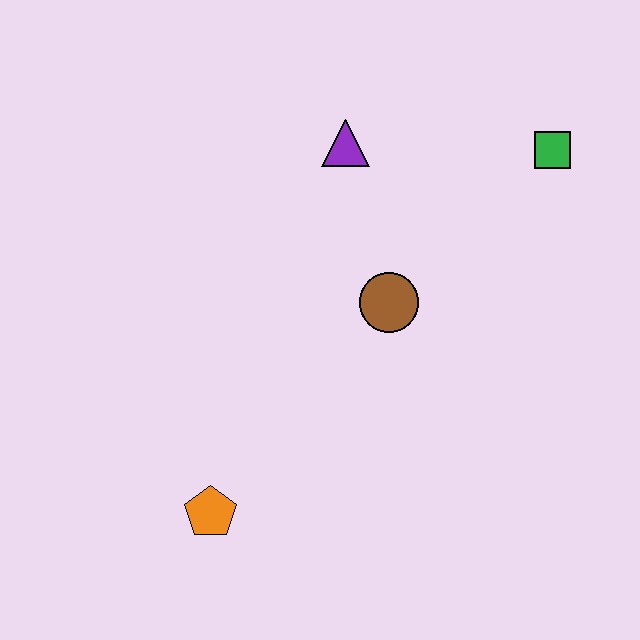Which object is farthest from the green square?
The orange pentagon is farthest from the green square.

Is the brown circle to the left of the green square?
Yes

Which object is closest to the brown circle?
The purple triangle is closest to the brown circle.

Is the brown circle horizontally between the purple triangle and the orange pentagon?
No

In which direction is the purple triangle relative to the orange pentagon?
The purple triangle is above the orange pentagon.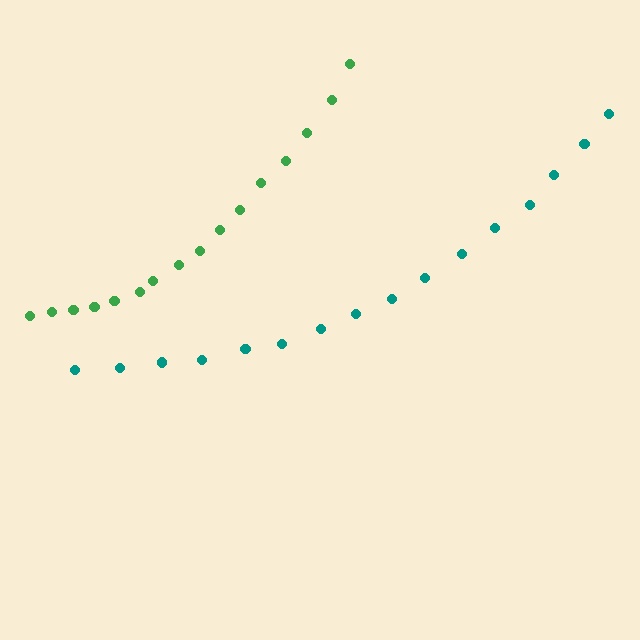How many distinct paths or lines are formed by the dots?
There are 2 distinct paths.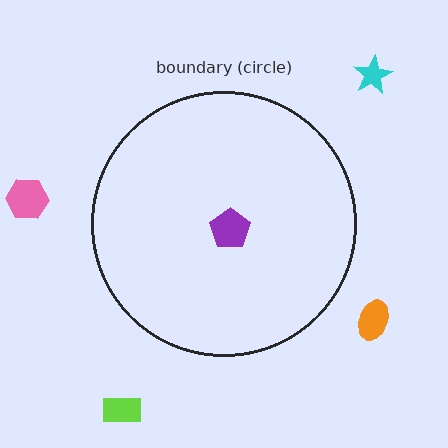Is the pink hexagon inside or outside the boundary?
Outside.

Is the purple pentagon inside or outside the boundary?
Inside.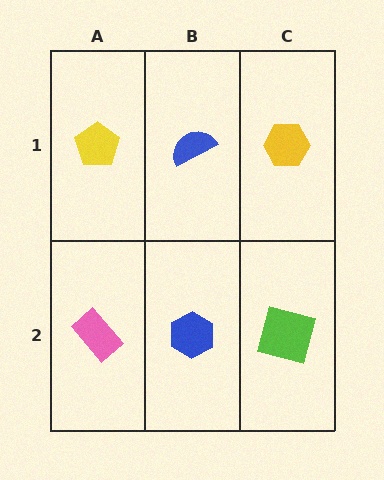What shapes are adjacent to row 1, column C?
A lime square (row 2, column C), a blue semicircle (row 1, column B).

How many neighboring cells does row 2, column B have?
3.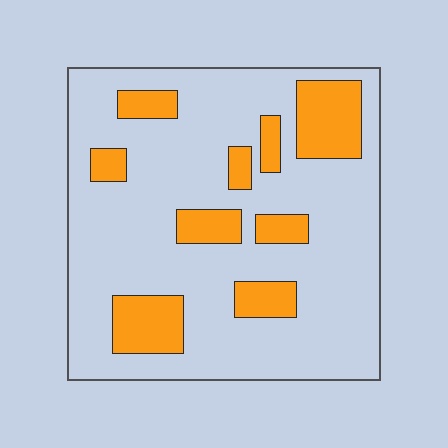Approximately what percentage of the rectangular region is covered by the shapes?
Approximately 20%.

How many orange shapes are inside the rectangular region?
9.